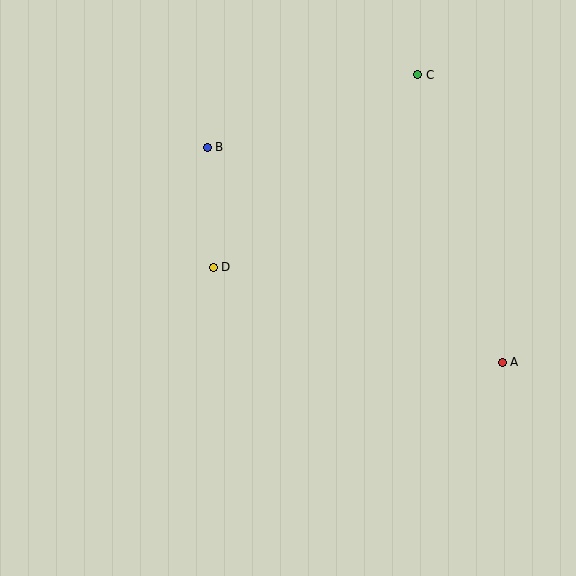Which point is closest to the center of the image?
Point D at (213, 267) is closest to the center.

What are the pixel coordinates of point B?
Point B is at (207, 147).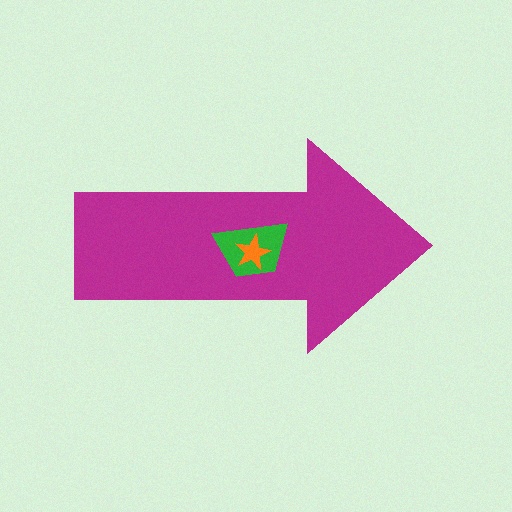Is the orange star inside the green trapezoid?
Yes.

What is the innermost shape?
The orange star.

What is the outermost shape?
The magenta arrow.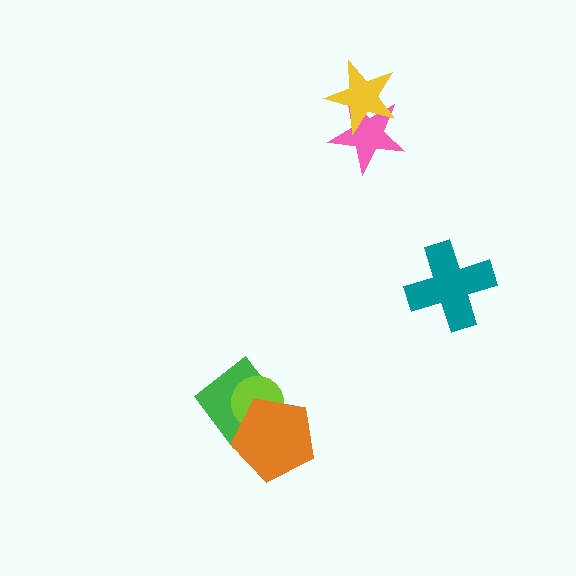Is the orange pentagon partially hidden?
No, no other shape covers it.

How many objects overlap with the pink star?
1 object overlaps with the pink star.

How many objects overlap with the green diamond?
2 objects overlap with the green diamond.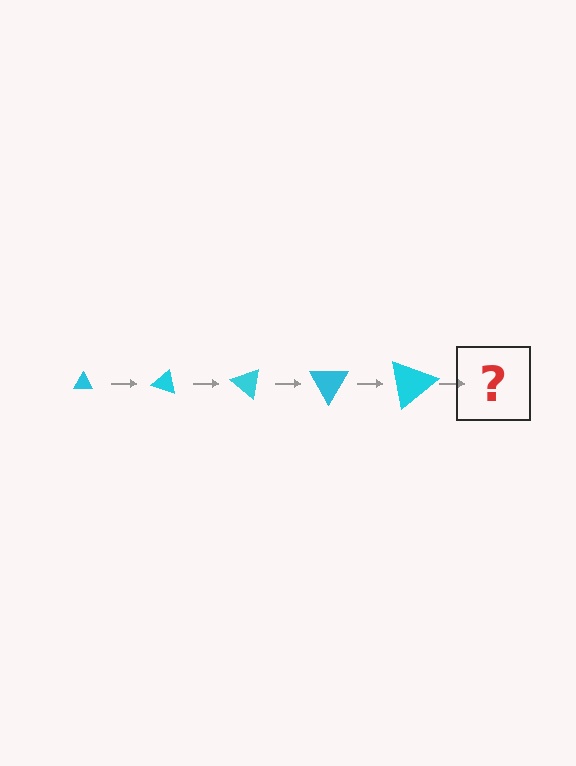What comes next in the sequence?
The next element should be a triangle, larger than the previous one and rotated 100 degrees from the start.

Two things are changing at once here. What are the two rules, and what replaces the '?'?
The two rules are that the triangle grows larger each step and it rotates 20 degrees each step. The '?' should be a triangle, larger than the previous one and rotated 100 degrees from the start.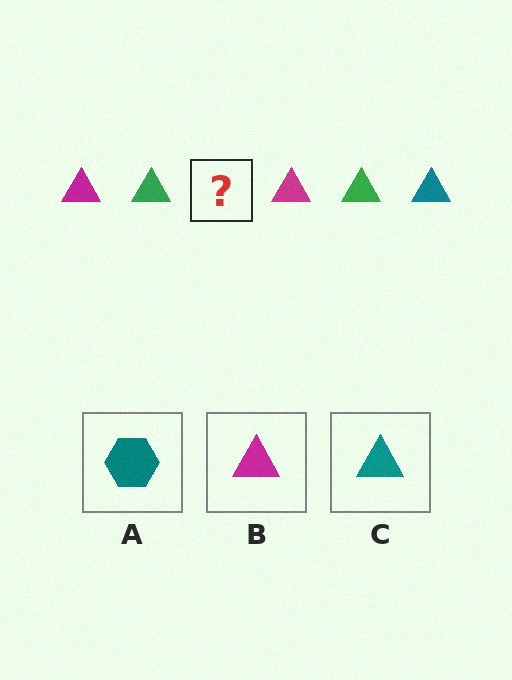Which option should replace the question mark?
Option C.